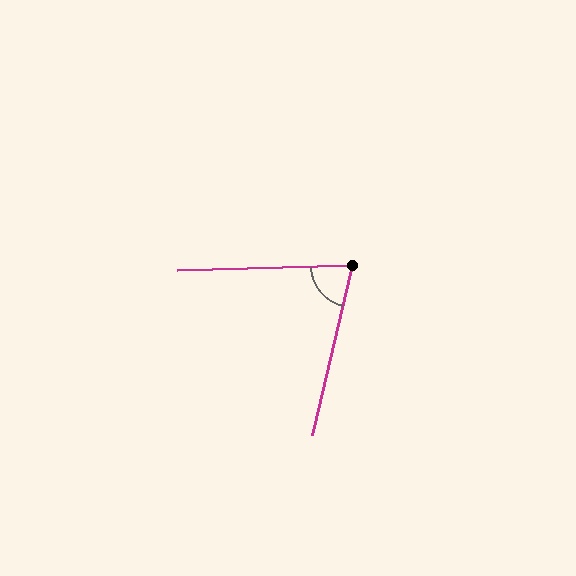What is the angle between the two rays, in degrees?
Approximately 75 degrees.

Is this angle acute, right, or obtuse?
It is acute.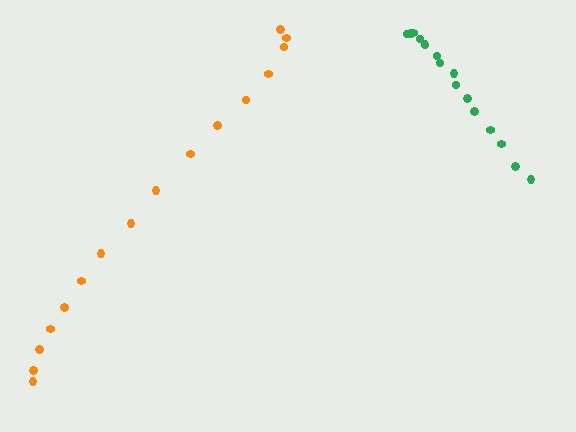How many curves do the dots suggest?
There are 2 distinct paths.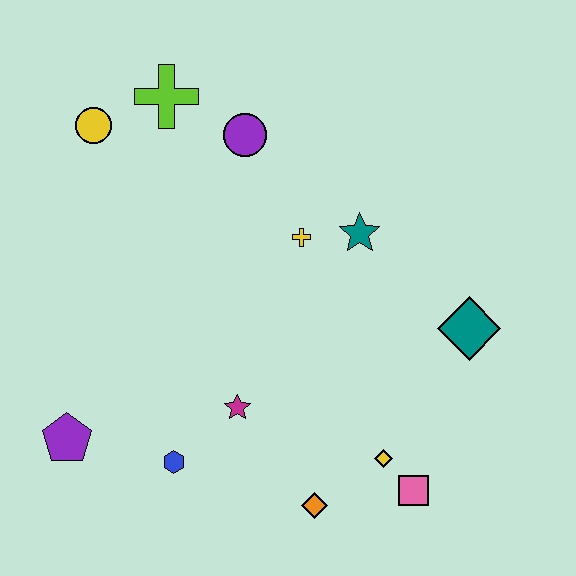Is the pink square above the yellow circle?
No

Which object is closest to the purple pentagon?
The blue hexagon is closest to the purple pentagon.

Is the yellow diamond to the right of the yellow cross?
Yes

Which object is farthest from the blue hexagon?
The lime cross is farthest from the blue hexagon.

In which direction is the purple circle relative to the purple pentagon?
The purple circle is above the purple pentagon.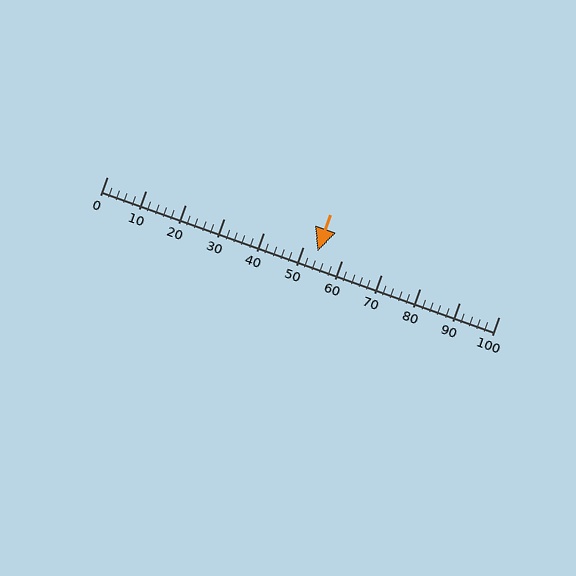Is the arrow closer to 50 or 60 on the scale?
The arrow is closer to 50.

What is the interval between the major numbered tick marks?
The major tick marks are spaced 10 units apart.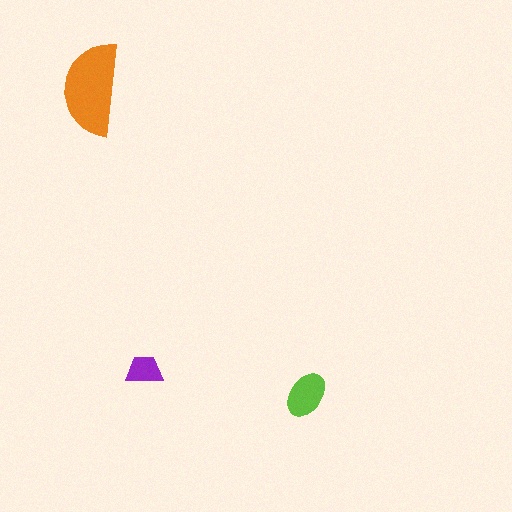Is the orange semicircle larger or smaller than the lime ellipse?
Larger.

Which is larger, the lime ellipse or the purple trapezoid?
The lime ellipse.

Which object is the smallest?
The purple trapezoid.